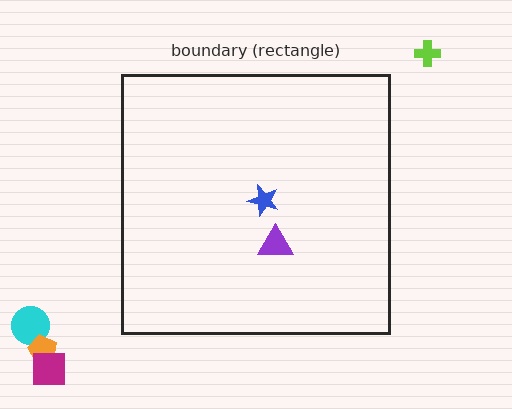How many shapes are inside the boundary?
2 inside, 4 outside.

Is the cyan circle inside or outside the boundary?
Outside.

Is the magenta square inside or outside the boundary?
Outside.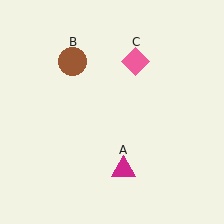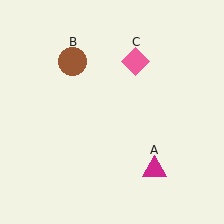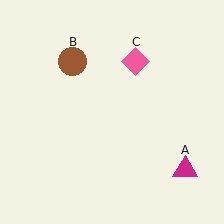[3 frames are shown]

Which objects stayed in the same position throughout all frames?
Brown circle (object B) and pink diamond (object C) remained stationary.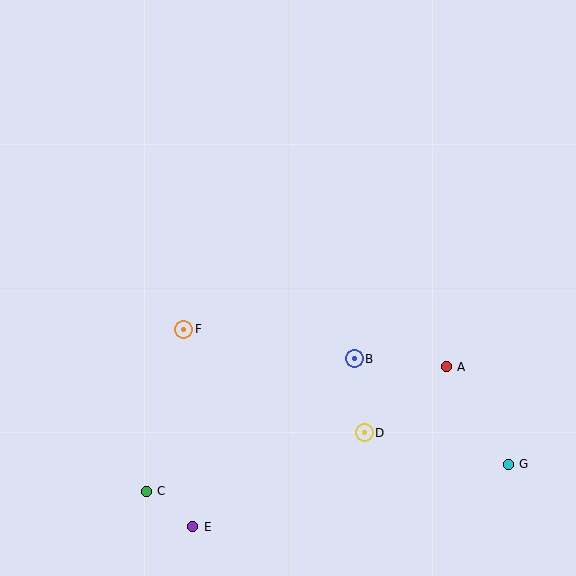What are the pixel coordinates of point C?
Point C is at (146, 491).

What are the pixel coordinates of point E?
Point E is at (193, 527).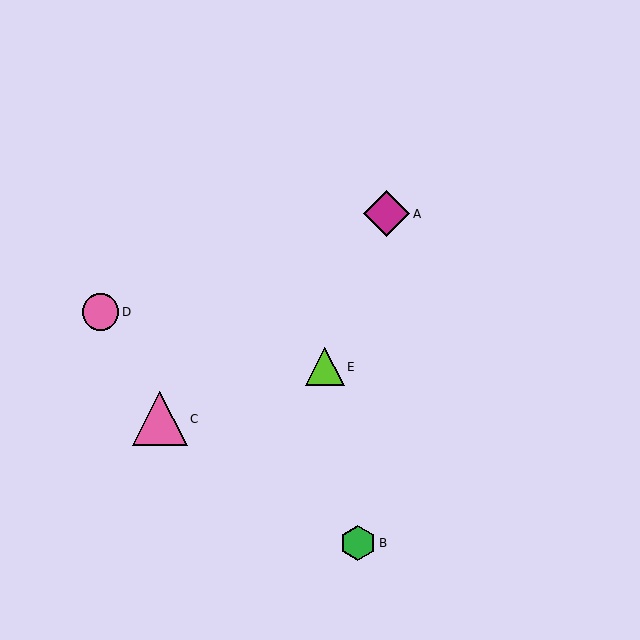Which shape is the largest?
The pink triangle (labeled C) is the largest.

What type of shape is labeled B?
Shape B is a green hexagon.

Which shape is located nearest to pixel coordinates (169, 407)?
The pink triangle (labeled C) at (160, 419) is nearest to that location.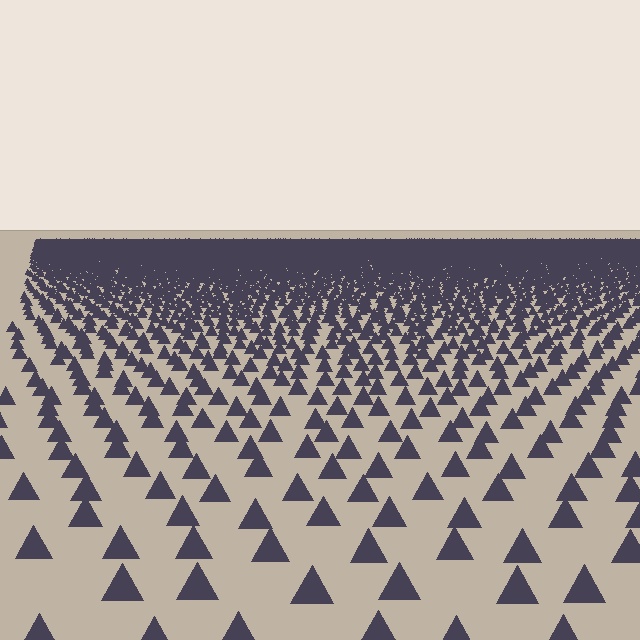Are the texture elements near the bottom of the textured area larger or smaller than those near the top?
Larger. Near the bottom, elements are closer to the viewer and appear at a bigger on-screen size.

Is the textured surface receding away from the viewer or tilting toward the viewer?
The surface is receding away from the viewer. Texture elements get smaller and denser toward the top.